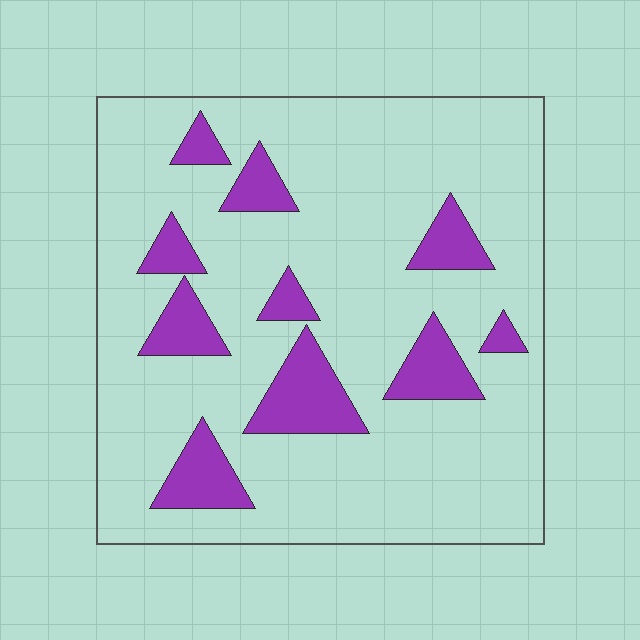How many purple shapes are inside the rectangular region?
10.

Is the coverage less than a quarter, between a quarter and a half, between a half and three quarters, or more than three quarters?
Less than a quarter.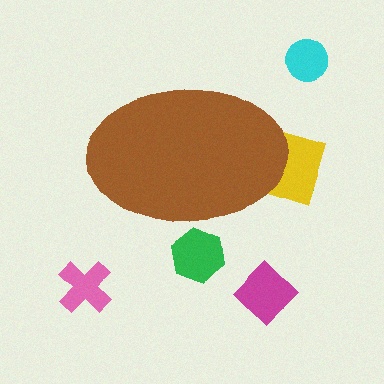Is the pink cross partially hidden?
No, the pink cross is fully visible.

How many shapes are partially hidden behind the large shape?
3 shapes are partially hidden.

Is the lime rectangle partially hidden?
Yes, the lime rectangle is partially hidden behind the brown ellipse.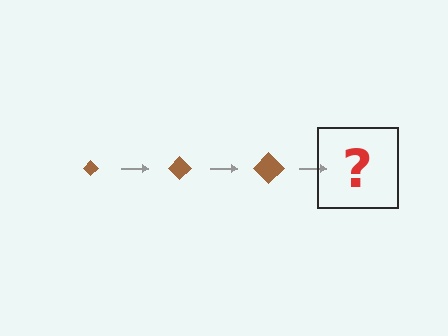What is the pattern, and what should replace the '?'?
The pattern is that the diamond gets progressively larger each step. The '?' should be a brown diamond, larger than the previous one.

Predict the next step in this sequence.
The next step is a brown diamond, larger than the previous one.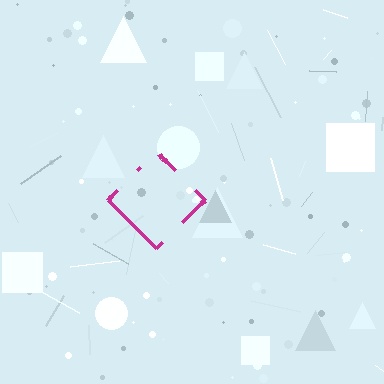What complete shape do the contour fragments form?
The contour fragments form a diamond.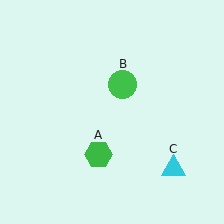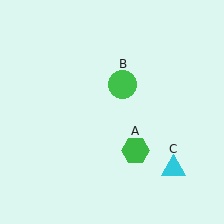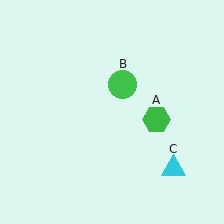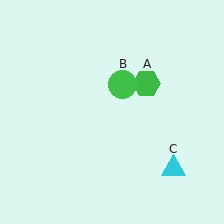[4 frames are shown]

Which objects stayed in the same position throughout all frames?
Green circle (object B) and cyan triangle (object C) remained stationary.